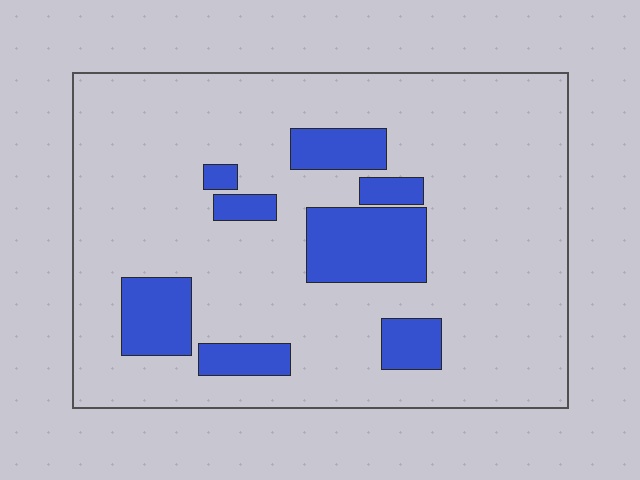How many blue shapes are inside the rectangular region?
8.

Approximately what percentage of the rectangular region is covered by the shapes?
Approximately 20%.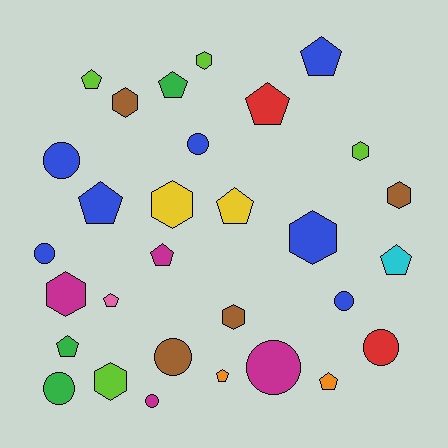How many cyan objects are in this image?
There is 1 cyan object.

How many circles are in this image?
There are 9 circles.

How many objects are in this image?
There are 30 objects.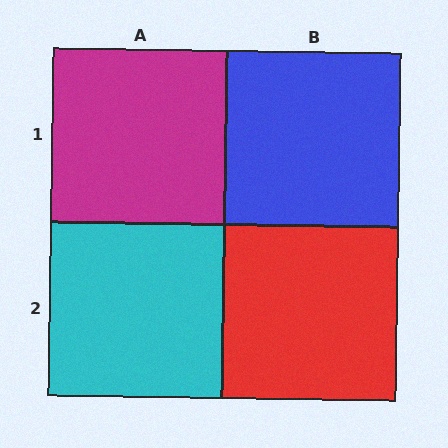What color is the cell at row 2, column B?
Red.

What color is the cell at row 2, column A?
Cyan.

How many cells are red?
1 cell is red.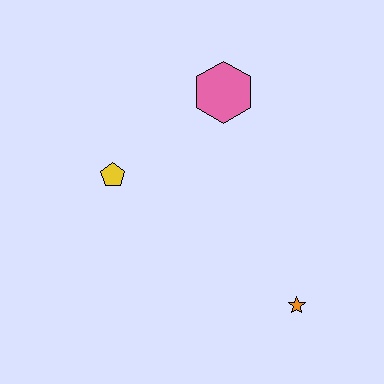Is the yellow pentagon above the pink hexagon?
No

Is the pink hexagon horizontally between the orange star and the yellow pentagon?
Yes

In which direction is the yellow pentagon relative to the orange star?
The yellow pentagon is to the left of the orange star.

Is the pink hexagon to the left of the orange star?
Yes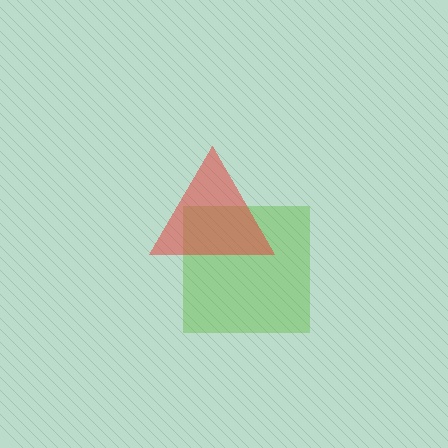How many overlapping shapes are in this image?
There are 2 overlapping shapes in the image.